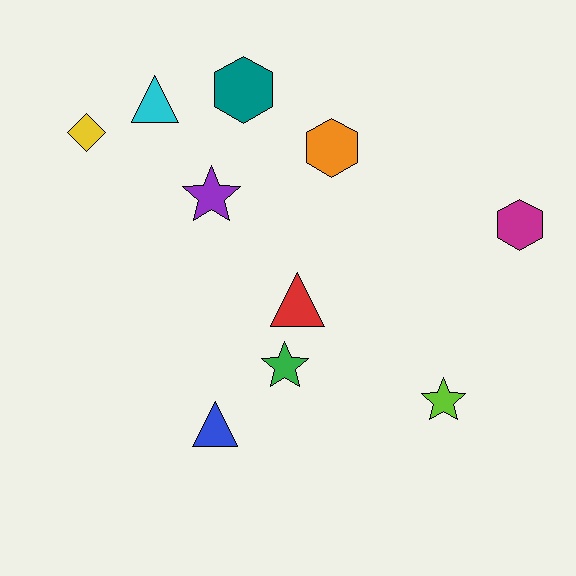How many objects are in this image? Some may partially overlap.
There are 10 objects.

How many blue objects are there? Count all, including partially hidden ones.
There is 1 blue object.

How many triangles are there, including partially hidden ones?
There are 3 triangles.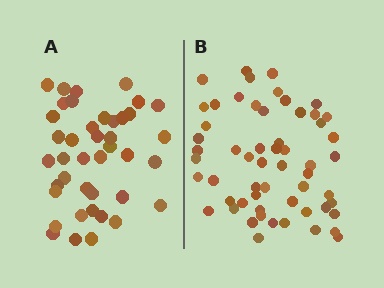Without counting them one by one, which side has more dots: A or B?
Region B (the right region) has more dots.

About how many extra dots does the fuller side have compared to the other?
Region B has approximately 15 more dots than region A.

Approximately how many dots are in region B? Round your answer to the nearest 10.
About 60 dots. (The exact count is 57, which rounds to 60.)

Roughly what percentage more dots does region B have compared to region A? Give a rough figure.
About 40% more.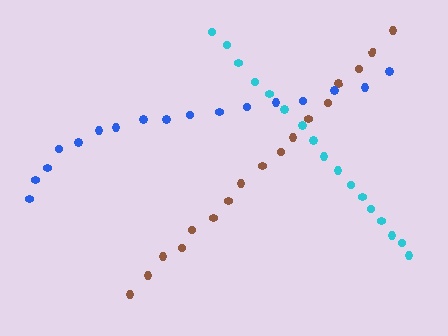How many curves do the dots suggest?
There are 3 distinct paths.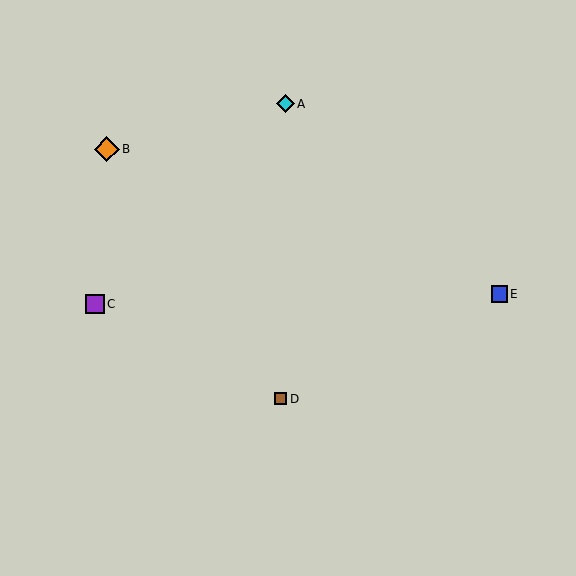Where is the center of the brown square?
The center of the brown square is at (281, 399).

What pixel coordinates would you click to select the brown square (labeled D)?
Click at (281, 399) to select the brown square D.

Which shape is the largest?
The orange diamond (labeled B) is the largest.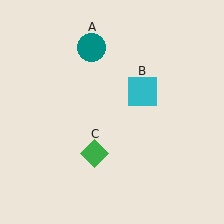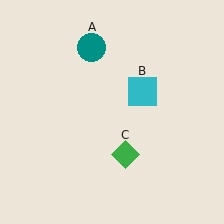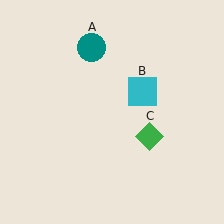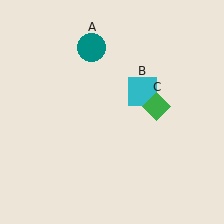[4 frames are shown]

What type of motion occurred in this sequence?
The green diamond (object C) rotated counterclockwise around the center of the scene.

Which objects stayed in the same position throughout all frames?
Teal circle (object A) and cyan square (object B) remained stationary.